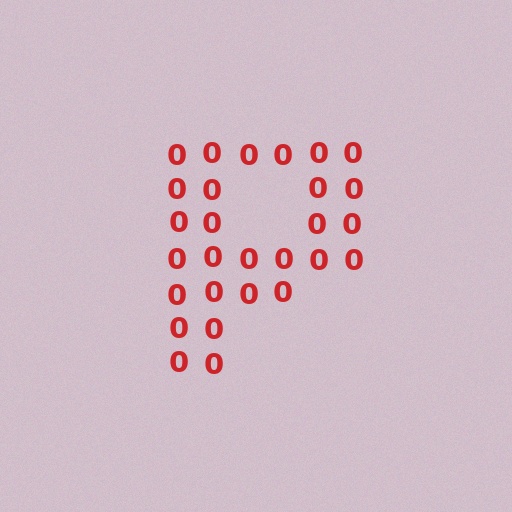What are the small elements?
The small elements are digit 0's.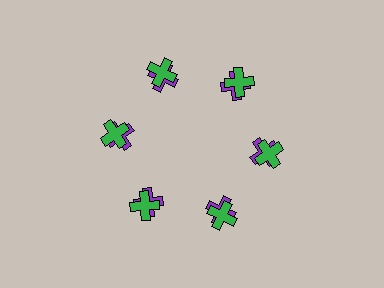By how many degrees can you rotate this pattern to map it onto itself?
The pattern maps onto itself every 60 degrees of rotation.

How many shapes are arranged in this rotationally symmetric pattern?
There are 12 shapes, arranged in 6 groups of 2.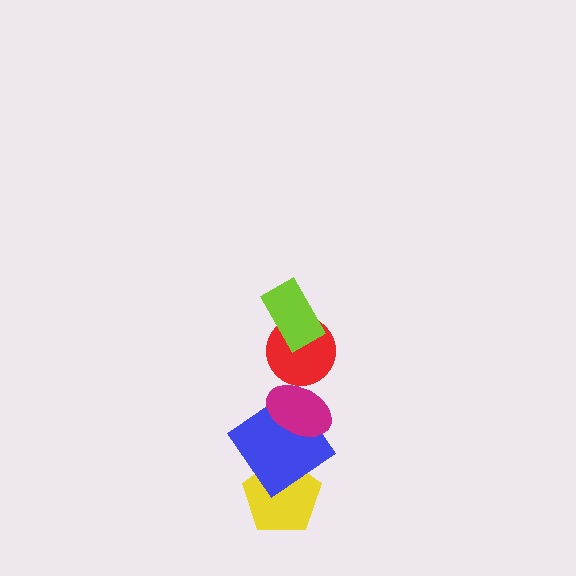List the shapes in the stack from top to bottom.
From top to bottom: the lime rectangle, the red circle, the magenta ellipse, the blue diamond, the yellow pentagon.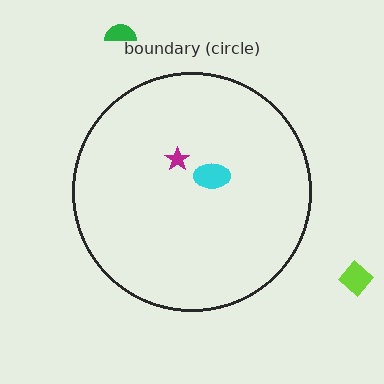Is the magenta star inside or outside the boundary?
Inside.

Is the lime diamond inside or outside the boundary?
Outside.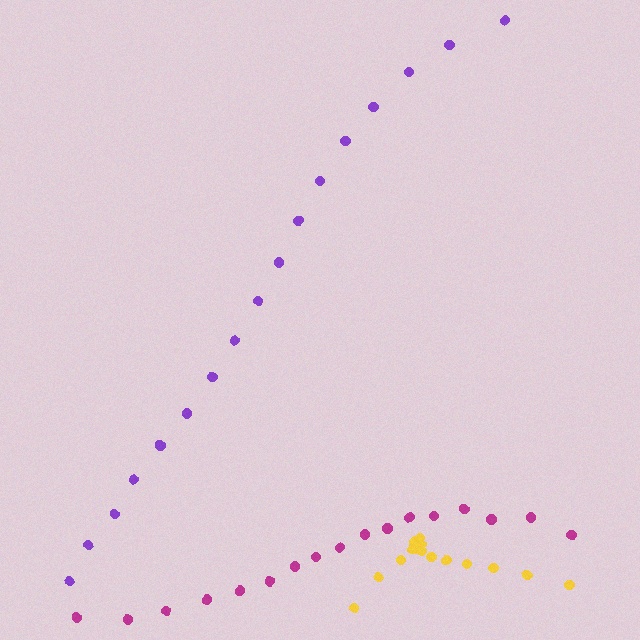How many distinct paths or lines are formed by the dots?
There are 3 distinct paths.